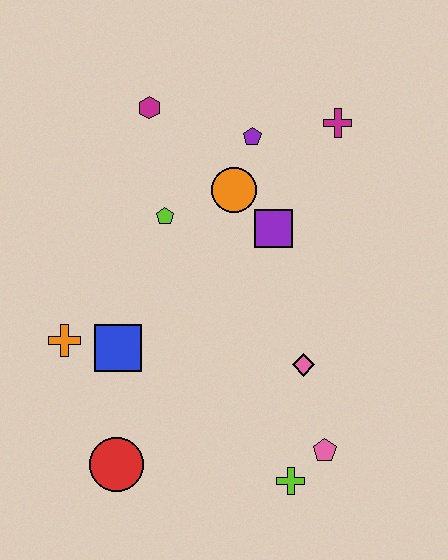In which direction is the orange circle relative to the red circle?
The orange circle is above the red circle.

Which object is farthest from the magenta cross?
The red circle is farthest from the magenta cross.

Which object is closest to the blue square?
The orange cross is closest to the blue square.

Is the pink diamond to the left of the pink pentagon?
Yes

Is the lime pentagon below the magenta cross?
Yes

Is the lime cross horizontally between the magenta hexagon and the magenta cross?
Yes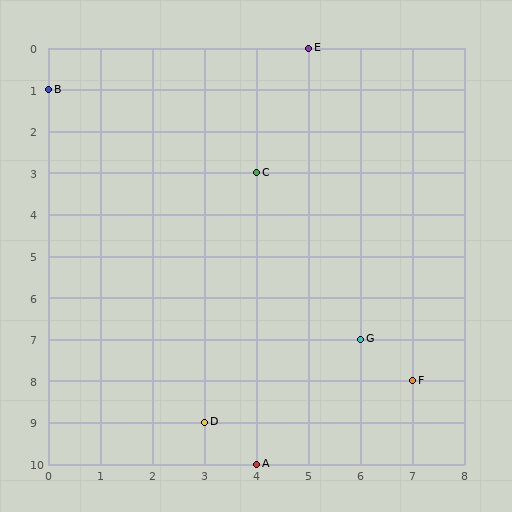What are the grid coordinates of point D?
Point D is at grid coordinates (3, 9).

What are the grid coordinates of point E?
Point E is at grid coordinates (5, 0).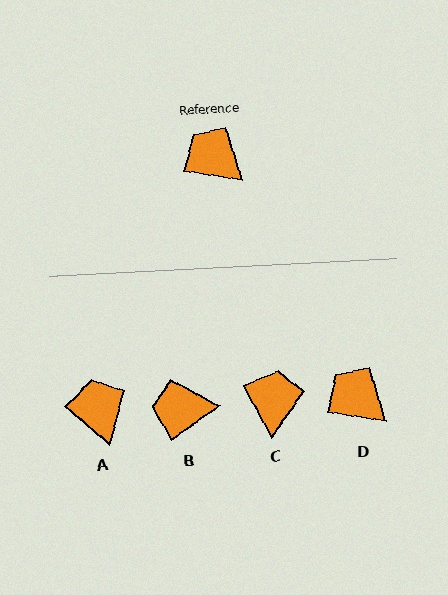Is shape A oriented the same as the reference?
No, it is off by about 32 degrees.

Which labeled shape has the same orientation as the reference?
D.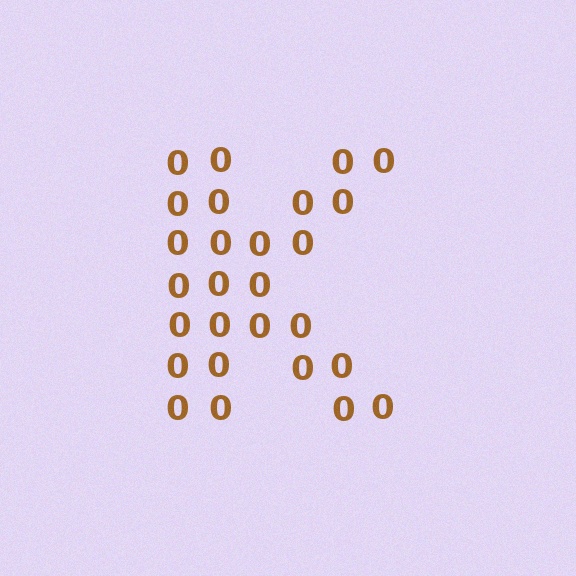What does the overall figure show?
The overall figure shows the letter K.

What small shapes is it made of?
It is made of small digit 0's.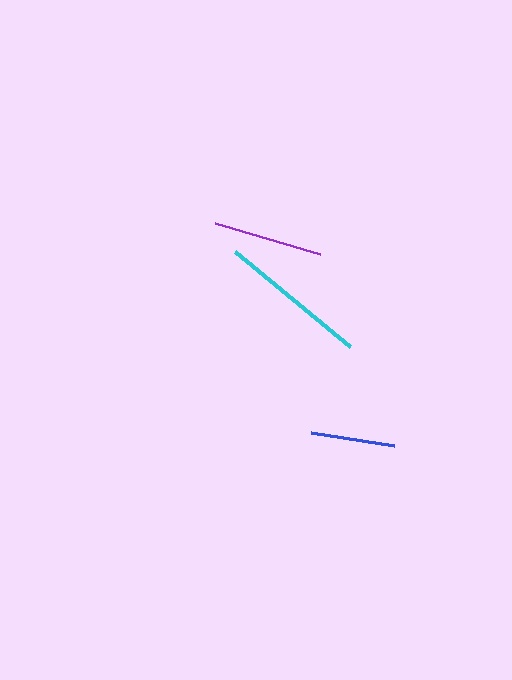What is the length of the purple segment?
The purple segment is approximately 110 pixels long.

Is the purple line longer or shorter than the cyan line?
The cyan line is longer than the purple line.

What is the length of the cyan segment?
The cyan segment is approximately 149 pixels long.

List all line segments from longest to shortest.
From longest to shortest: cyan, purple, blue.